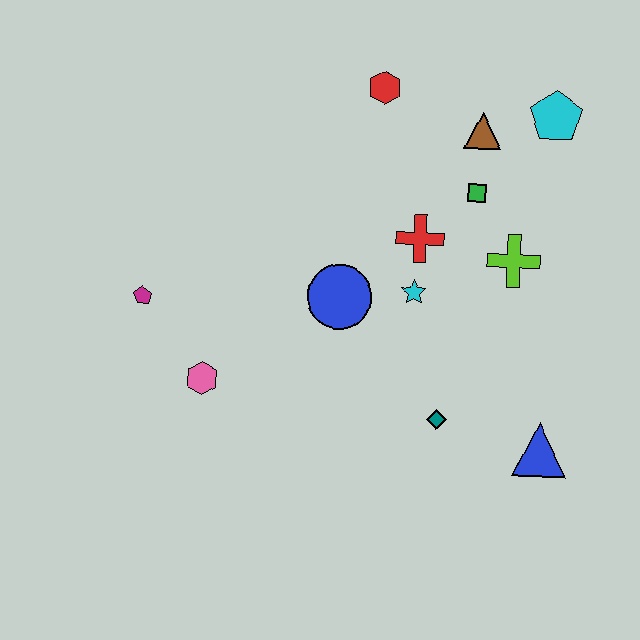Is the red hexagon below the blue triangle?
No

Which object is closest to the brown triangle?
The green square is closest to the brown triangle.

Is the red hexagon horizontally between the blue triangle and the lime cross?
No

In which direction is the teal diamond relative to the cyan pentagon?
The teal diamond is below the cyan pentagon.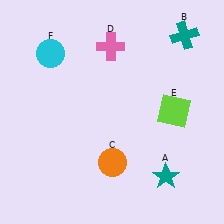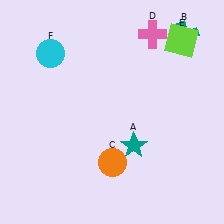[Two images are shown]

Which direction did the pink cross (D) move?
The pink cross (D) moved right.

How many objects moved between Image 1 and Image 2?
3 objects moved between the two images.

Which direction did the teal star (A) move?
The teal star (A) moved left.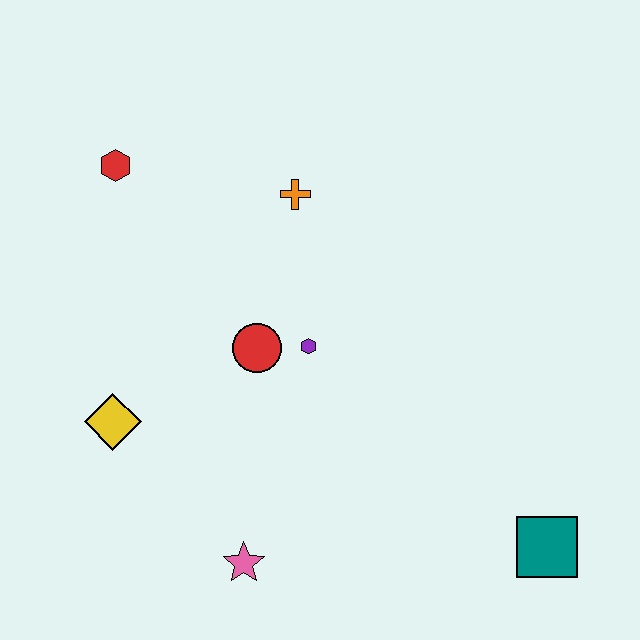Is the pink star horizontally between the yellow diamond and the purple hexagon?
Yes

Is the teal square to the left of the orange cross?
No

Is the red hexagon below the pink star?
No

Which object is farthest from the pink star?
The red hexagon is farthest from the pink star.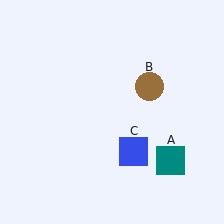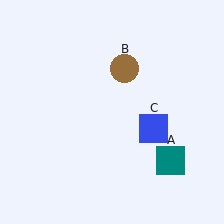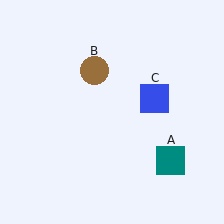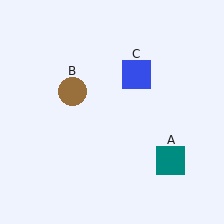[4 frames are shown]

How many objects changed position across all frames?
2 objects changed position: brown circle (object B), blue square (object C).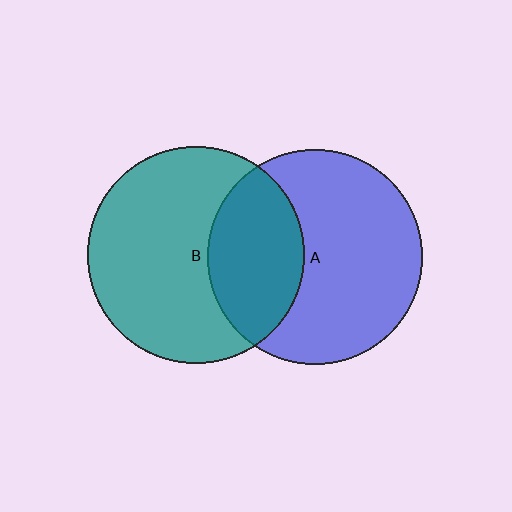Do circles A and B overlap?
Yes.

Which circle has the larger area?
Circle B (teal).